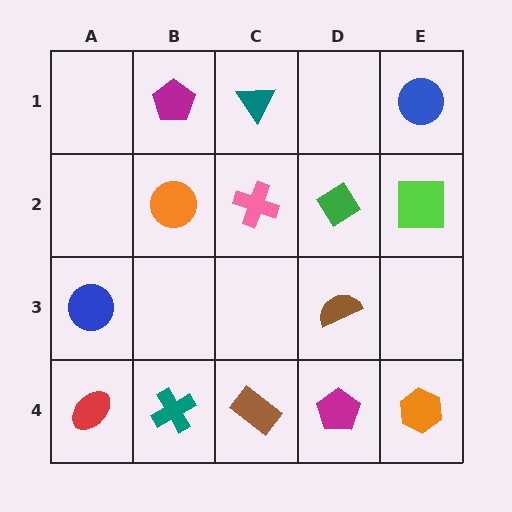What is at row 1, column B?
A magenta pentagon.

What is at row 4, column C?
A brown rectangle.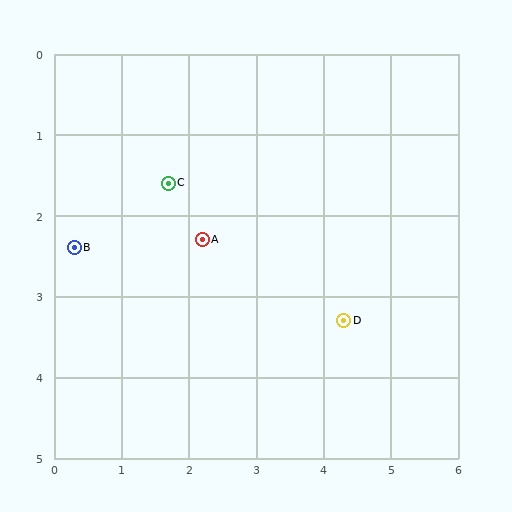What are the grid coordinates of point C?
Point C is at approximately (1.7, 1.6).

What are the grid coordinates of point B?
Point B is at approximately (0.3, 2.4).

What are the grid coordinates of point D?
Point D is at approximately (4.3, 3.3).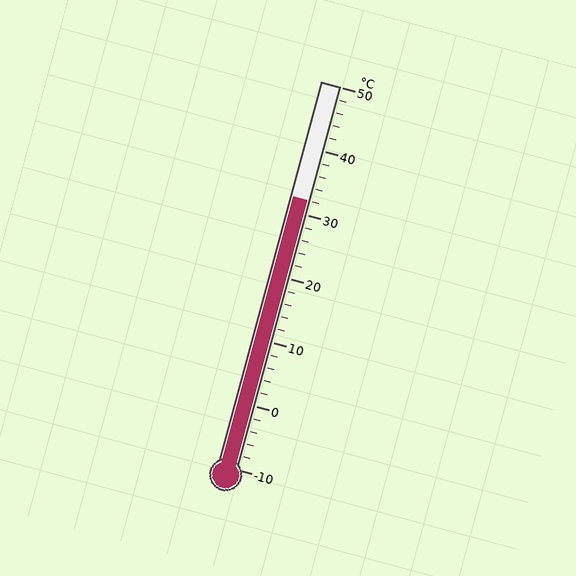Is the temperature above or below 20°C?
The temperature is above 20°C.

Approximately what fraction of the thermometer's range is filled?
The thermometer is filled to approximately 70% of its range.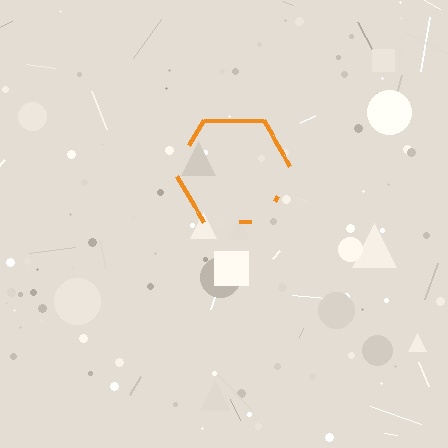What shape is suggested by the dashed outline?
The dashed outline suggests a hexagon.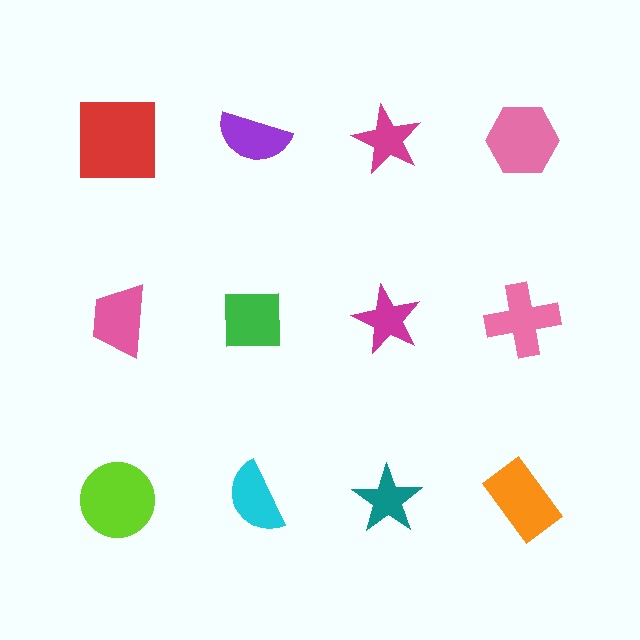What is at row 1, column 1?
A red square.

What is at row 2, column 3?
A magenta star.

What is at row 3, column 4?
An orange rectangle.